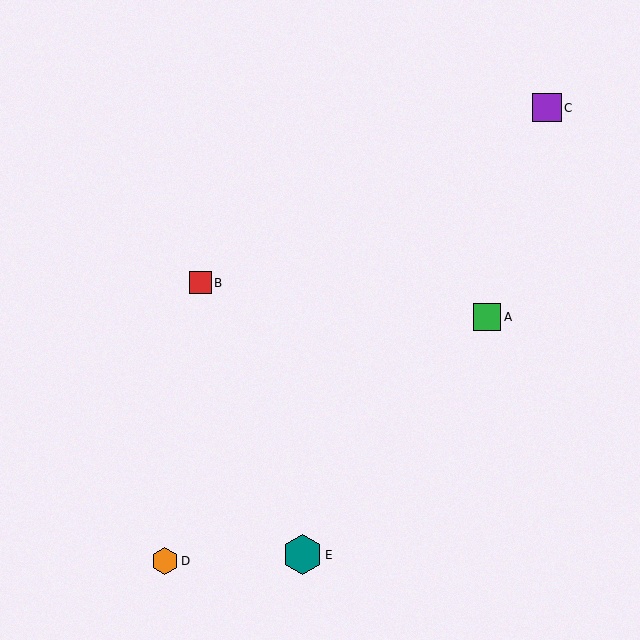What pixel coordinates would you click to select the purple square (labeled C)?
Click at (547, 108) to select the purple square C.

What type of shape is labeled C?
Shape C is a purple square.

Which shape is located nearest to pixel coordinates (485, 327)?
The green square (labeled A) at (487, 317) is nearest to that location.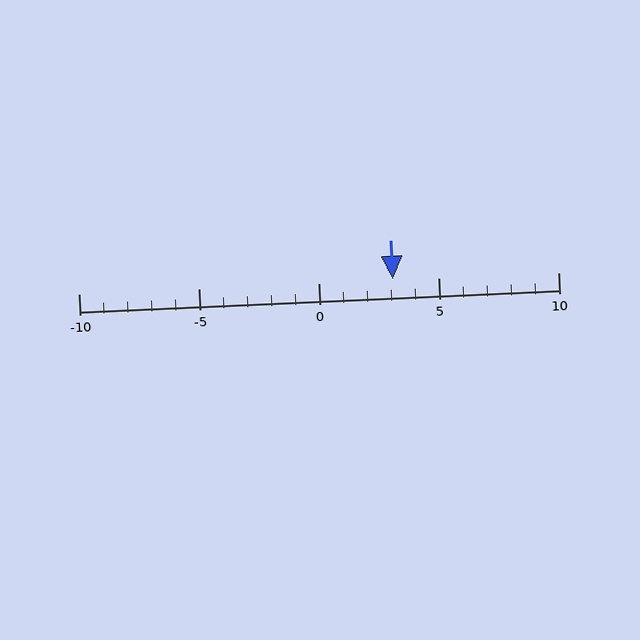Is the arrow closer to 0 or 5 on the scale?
The arrow is closer to 5.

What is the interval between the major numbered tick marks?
The major tick marks are spaced 5 units apart.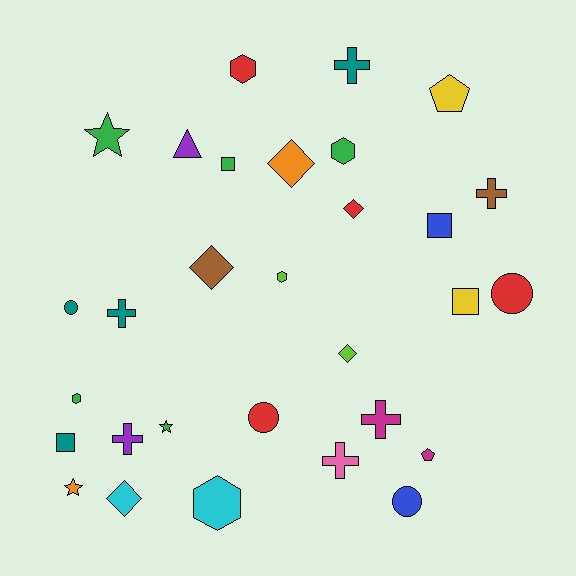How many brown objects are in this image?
There are 2 brown objects.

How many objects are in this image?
There are 30 objects.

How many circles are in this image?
There are 4 circles.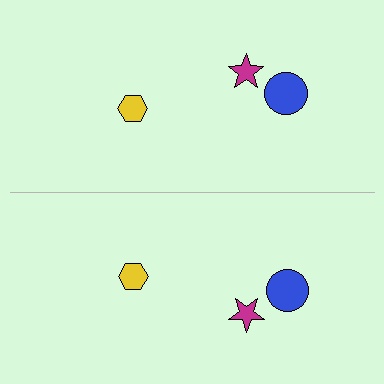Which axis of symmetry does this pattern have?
The pattern has a horizontal axis of symmetry running through the center of the image.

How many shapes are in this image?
There are 6 shapes in this image.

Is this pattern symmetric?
Yes, this pattern has bilateral (reflection) symmetry.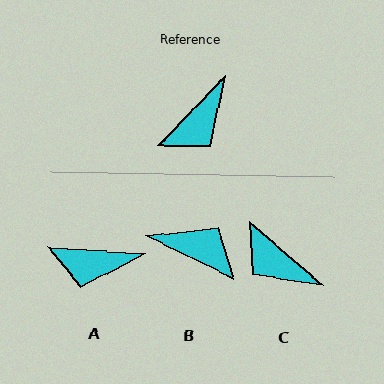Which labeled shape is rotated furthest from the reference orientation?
B, about 108 degrees away.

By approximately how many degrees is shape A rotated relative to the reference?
Approximately 50 degrees clockwise.